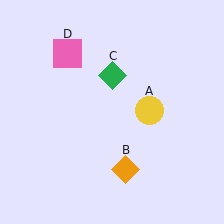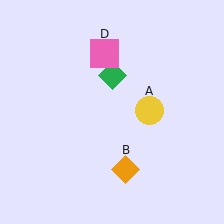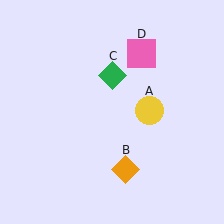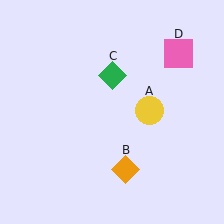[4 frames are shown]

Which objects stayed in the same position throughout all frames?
Yellow circle (object A) and orange diamond (object B) and green diamond (object C) remained stationary.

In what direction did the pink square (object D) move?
The pink square (object D) moved right.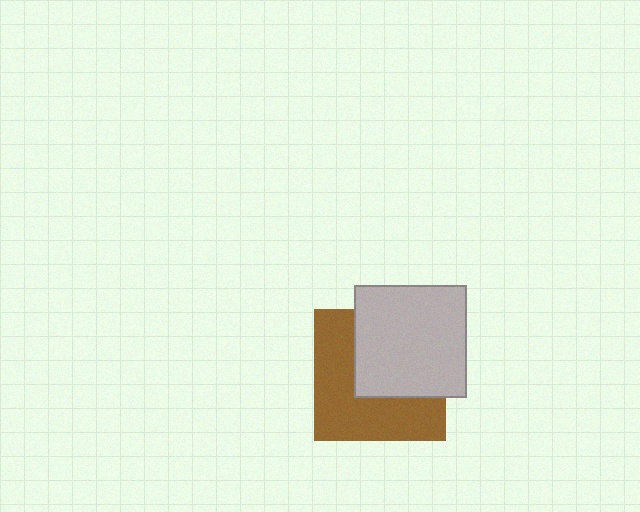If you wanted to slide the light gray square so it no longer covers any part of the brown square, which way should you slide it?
Slide it toward the upper-right — that is the most direct way to separate the two shapes.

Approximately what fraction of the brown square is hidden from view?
Roughly 46% of the brown square is hidden behind the light gray square.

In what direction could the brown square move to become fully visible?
The brown square could move toward the lower-left. That would shift it out from behind the light gray square entirely.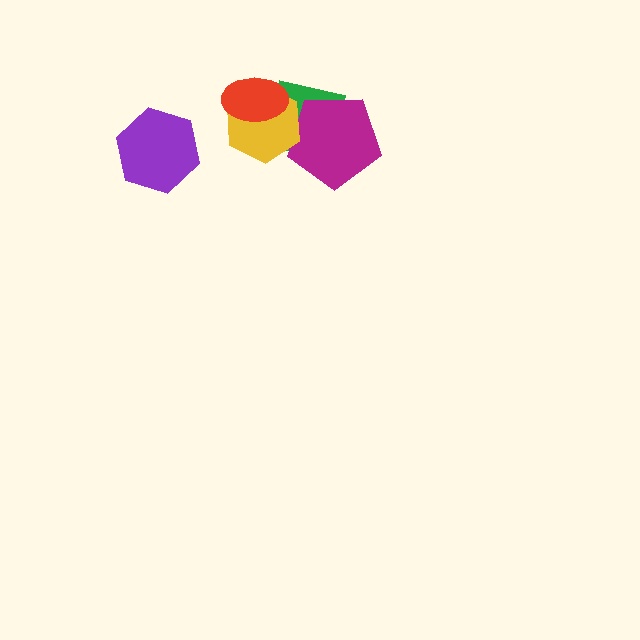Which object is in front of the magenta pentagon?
The yellow hexagon is in front of the magenta pentagon.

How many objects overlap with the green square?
3 objects overlap with the green square.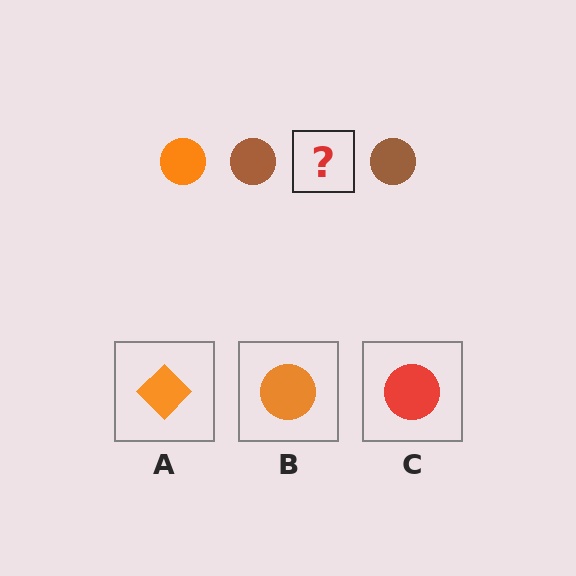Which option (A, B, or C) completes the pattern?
B.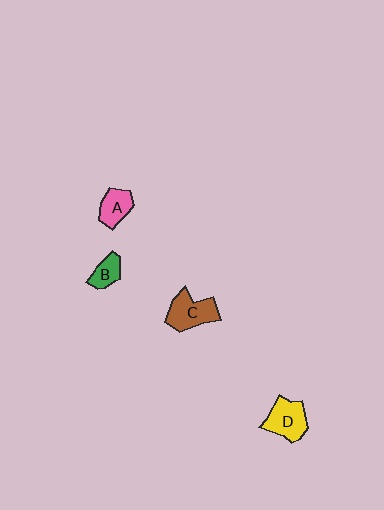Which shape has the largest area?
Shape C (brown).